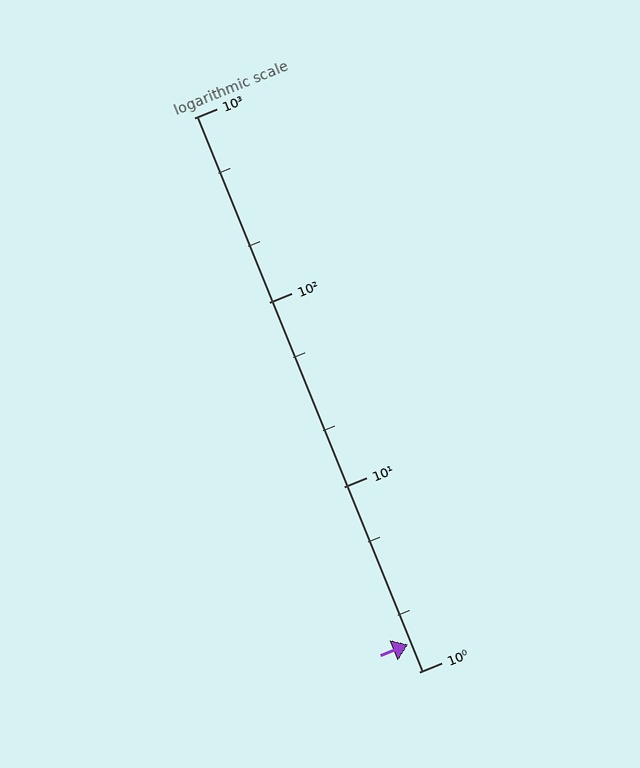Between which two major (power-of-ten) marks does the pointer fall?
The pointer is between 1 and 10.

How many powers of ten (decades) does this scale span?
The scale spans 3 decades, from 1 to 1000.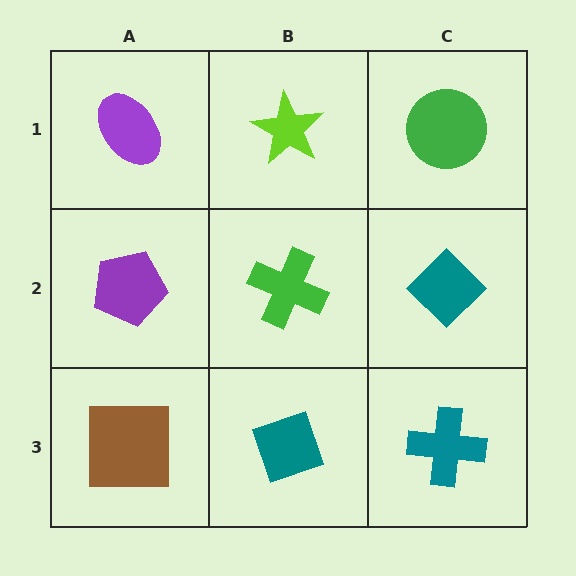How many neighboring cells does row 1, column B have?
3.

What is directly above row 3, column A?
A purple pentagon.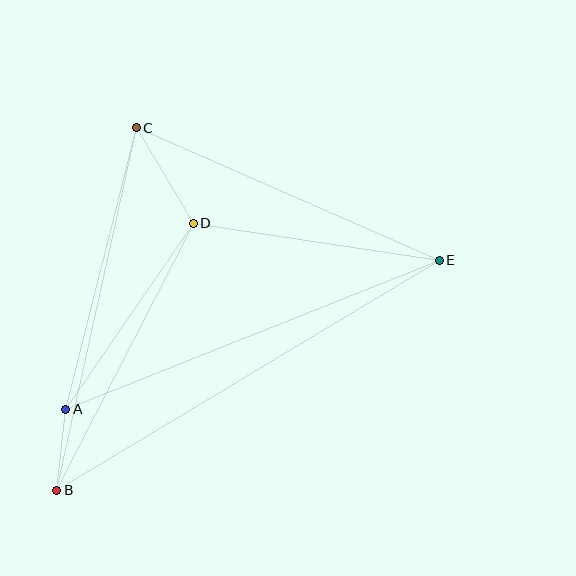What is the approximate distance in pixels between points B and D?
The distance between B and D is approximately 300 pixels.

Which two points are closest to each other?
Points A and B are closest to each other.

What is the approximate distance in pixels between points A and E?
The distance between A and E is approximately 402 pixels.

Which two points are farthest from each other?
Points B and E are farthest from each other.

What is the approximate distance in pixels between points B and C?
The distance between B and C is approximately 371 pixels.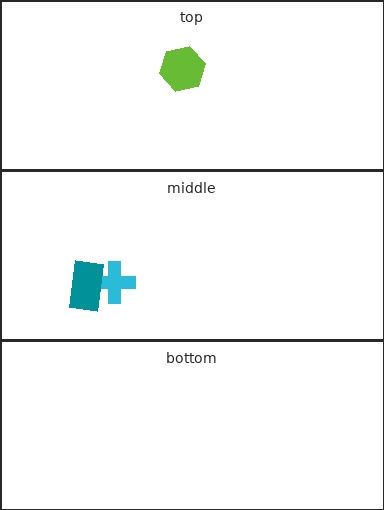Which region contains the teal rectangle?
The middle region.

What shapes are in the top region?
The lime hexagon.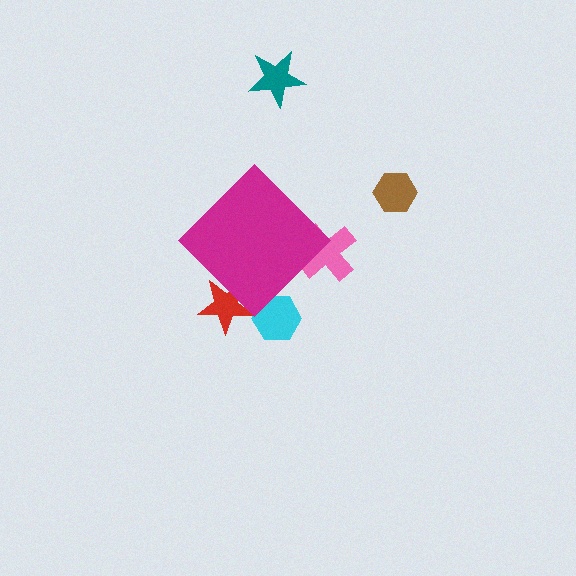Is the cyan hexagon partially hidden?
Yes, the cyan hexagon is partially hidden behind the magenta diamond.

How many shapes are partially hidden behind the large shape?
3 shapes are partially hidden.